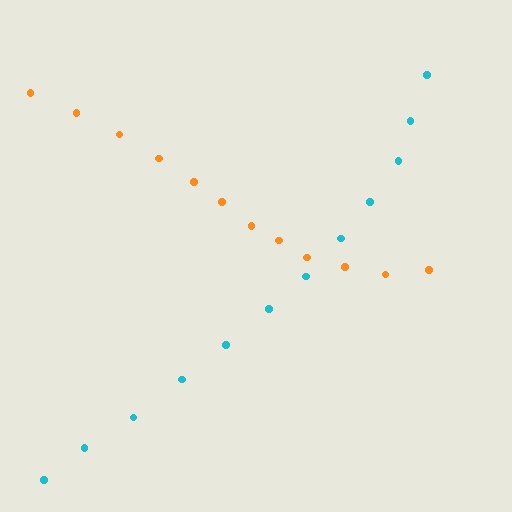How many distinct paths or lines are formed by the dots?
There are 2 distinct paths.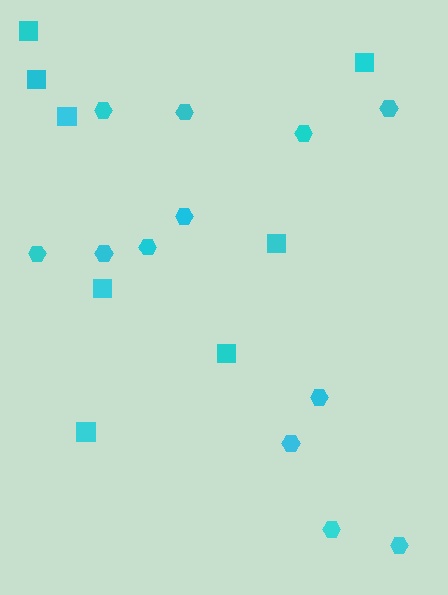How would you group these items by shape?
There are 2 groups: one group of hexagons (12) and one group of squares (8).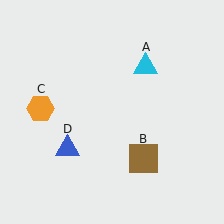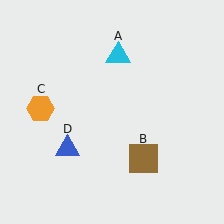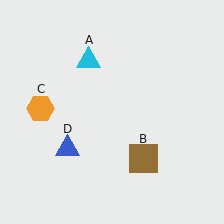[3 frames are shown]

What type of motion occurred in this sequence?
The cyan triangle (object A) rotated counterclockwise around the center of the scene.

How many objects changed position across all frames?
1 object changed position: cyan triangle (object A).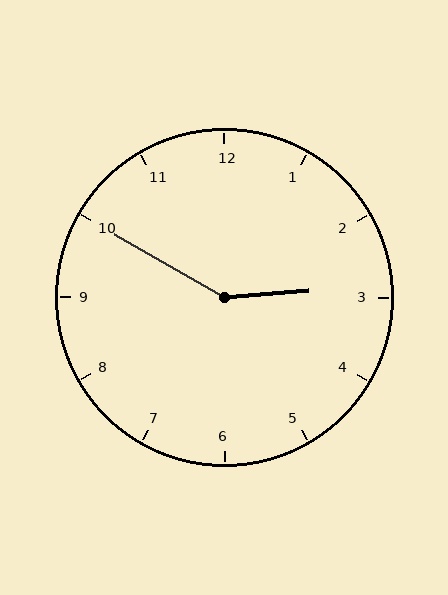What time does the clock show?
2:50.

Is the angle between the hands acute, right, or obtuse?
It is obtuse.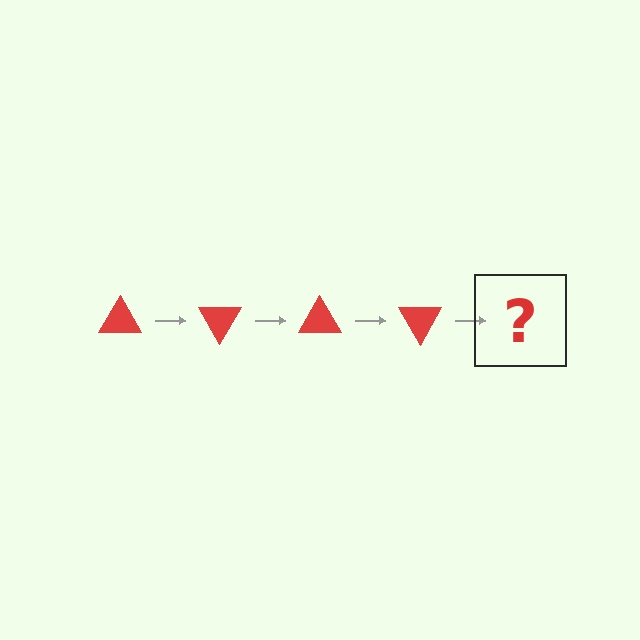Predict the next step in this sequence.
The next step is a red triangle rotated 240 degrees.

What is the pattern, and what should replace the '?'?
The pattern is that the triangle rotates 60 degrees each step. The '?' should be a red triangle rotated 240 degrees.